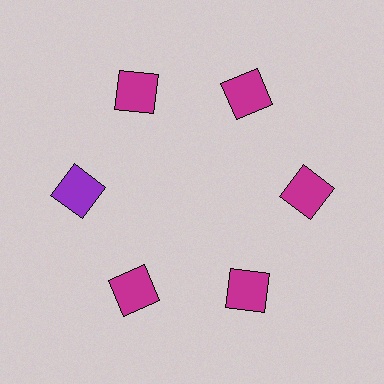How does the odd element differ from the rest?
It has a different color: purple instead of magenta.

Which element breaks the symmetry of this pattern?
The purple square at roughly the 9 o'clock position breaks the symmetry. All other shapes are magenta squares.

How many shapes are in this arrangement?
There are 6 shapes arranged in a ring pattern.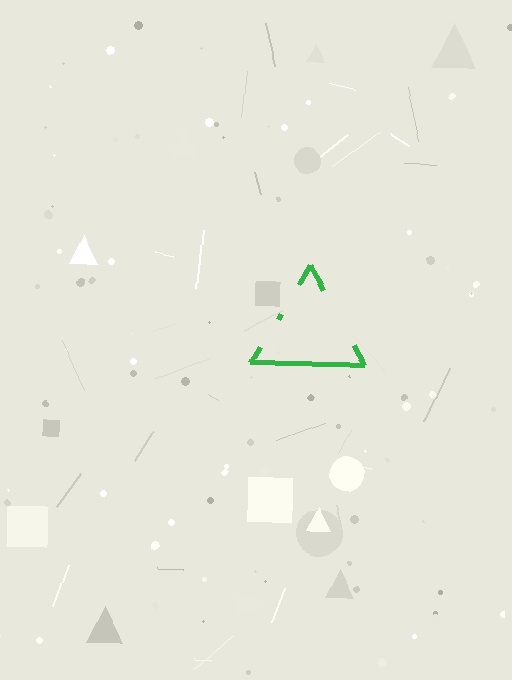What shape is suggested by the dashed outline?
The dashed outline suggests a triangle.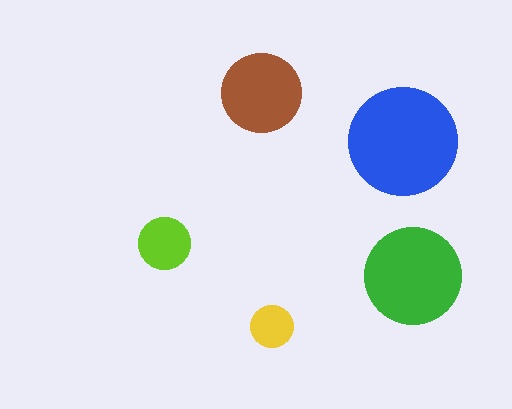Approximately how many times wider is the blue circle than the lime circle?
About 2 times wider.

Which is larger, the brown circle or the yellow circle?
The brown one.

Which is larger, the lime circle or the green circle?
The green one.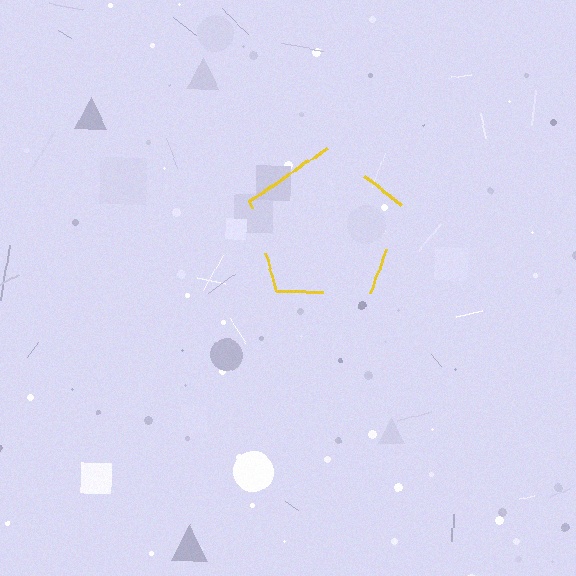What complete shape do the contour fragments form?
The contour fragments form a pentagon.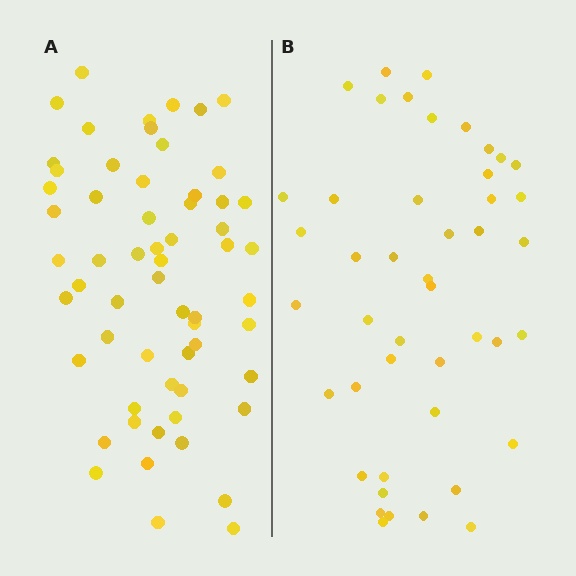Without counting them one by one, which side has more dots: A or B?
Region A (the left region) has more dots.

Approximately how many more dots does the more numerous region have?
Region A has approximately 15 more dots than region B.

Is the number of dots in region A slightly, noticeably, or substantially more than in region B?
Region A has noticeably more, but not dramatically so. The ratio is roughly 1.3 to 1.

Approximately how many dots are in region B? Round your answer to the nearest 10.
About 40 dots. (The exact count is 45, which rounds to 40.)